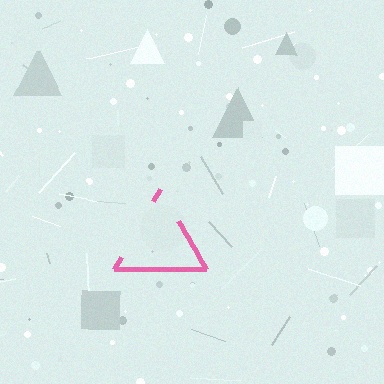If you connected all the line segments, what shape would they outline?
They would outline a triangle.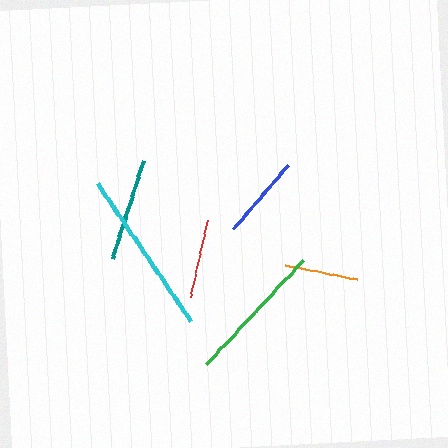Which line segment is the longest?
The cyan line is the longest at approximately 166 pixels.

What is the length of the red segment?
The red segment is approximately 79 pixels long.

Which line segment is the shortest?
The orange line is the shortest at approximately 74 pixels.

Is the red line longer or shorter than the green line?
The green line is longer than the red line.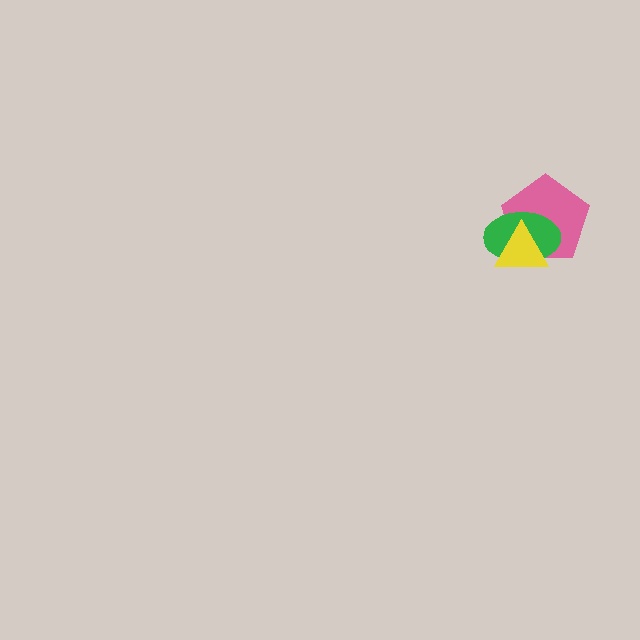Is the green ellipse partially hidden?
Yes, it is partially covered by another shape.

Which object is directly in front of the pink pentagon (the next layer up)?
The green ellipse is directly in front of the pink pentagon.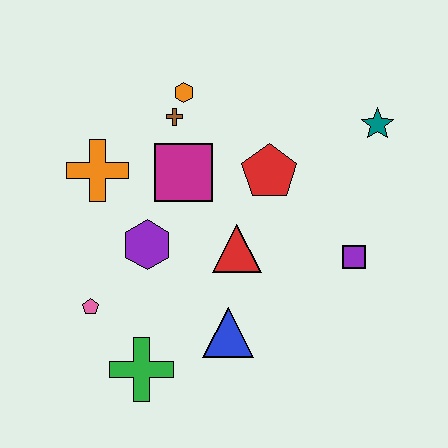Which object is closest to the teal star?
The red pentagon is closest to the teal star.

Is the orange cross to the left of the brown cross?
Yes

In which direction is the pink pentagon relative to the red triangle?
The pink pentagon is to the left of the red triangle.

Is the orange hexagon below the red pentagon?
No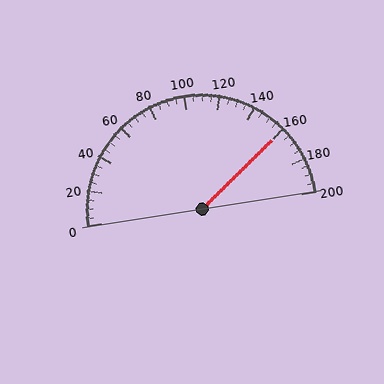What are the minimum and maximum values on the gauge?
The gauge ranges from 0 to 200.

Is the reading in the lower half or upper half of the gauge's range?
The reading is in the upper half of the range (0 to 200).